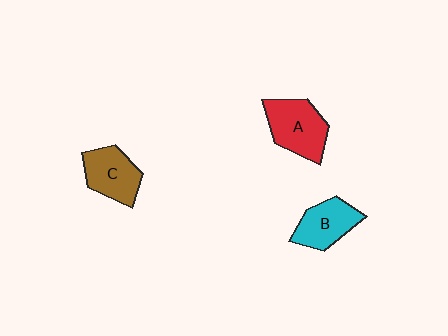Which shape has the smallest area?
Shape B (cyan).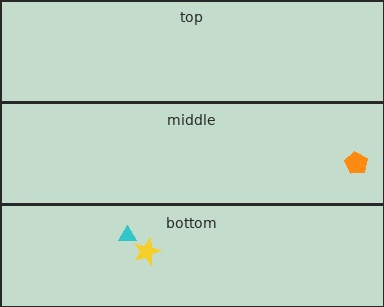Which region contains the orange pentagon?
The middle region.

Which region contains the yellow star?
The bottom region.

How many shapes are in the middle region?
1.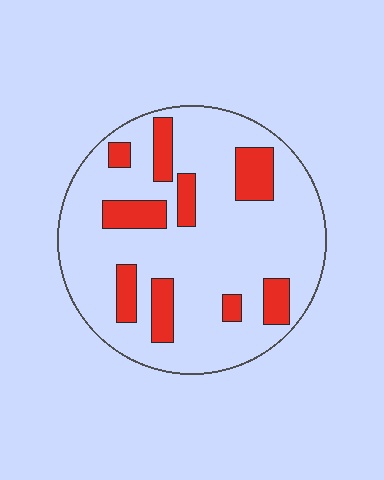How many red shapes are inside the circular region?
9.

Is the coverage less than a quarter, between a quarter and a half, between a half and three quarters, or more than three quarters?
Less than a quarter.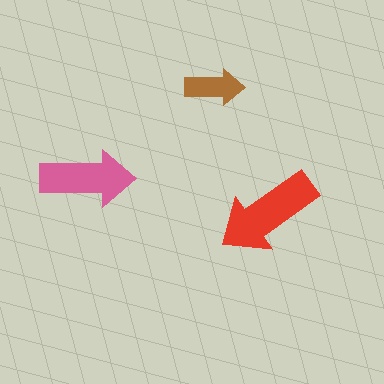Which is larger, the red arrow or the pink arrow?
The red one.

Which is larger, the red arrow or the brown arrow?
The red one.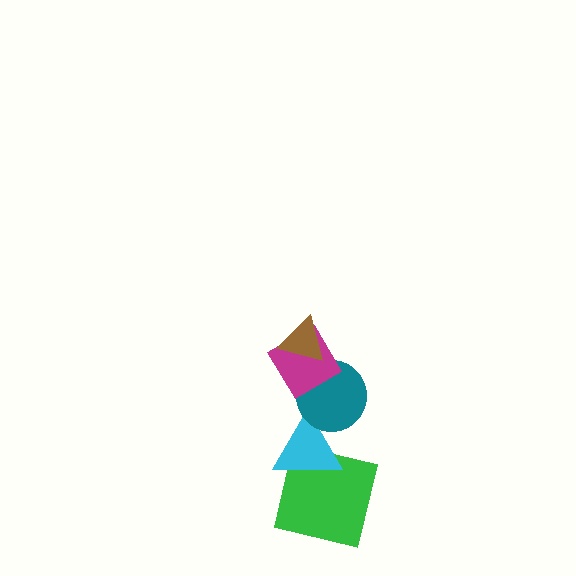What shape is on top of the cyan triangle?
The teal circle is on top of the cyan triangle.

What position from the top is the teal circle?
The teal circle is 3rd from the top.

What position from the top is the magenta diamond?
The magenta diamond is 2nd from the top.